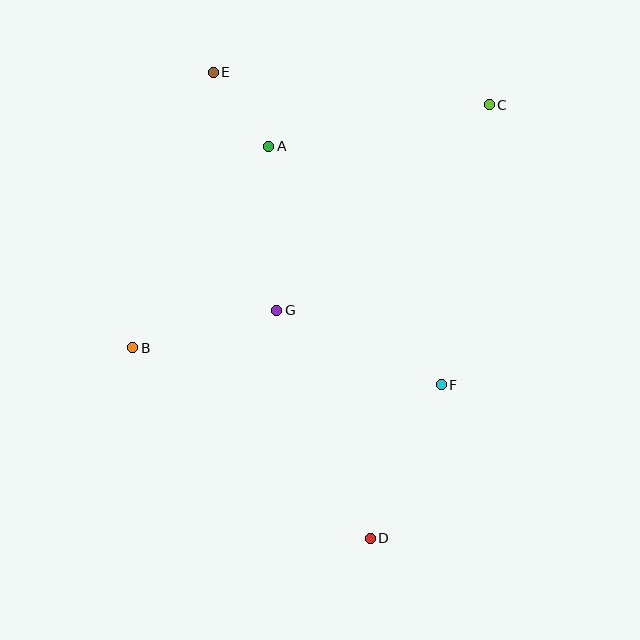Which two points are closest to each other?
Points A and E are closest to each other.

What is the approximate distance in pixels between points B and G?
The distance between B and G is approximately 149 pixels.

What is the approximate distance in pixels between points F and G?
The distance between F and G is approximately 180 pixels.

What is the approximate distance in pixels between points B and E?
The distance between B and E is approximately 287 pixels.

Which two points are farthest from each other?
Points D and E are farthest from each other.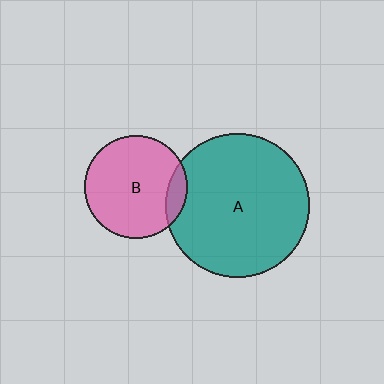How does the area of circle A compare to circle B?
Approximately 1.9 times.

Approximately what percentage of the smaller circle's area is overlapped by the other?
Approximately 10%.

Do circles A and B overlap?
Yes.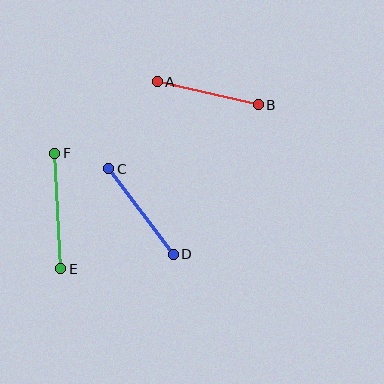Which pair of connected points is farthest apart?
Points E and F are farthest apart.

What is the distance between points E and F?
The distance is approximately 116 pixels.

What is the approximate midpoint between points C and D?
The midpoint is at approximately (141, 212) pixels.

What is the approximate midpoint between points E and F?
The midpoint is at approximately (58, 211) pixels.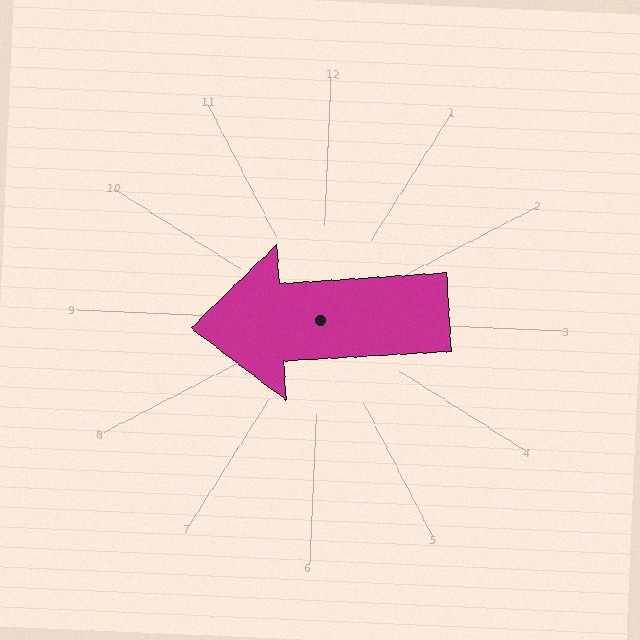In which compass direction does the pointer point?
West.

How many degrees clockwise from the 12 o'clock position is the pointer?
Approximately 264 degrees.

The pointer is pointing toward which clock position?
Roughly 9 o'clock.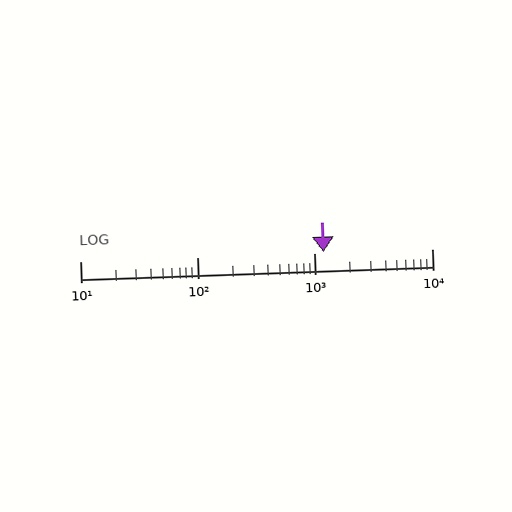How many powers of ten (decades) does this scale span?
The scale spans 3 decades, from 10 to 10000.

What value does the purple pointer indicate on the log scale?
The pointer indicates approximately 1200.